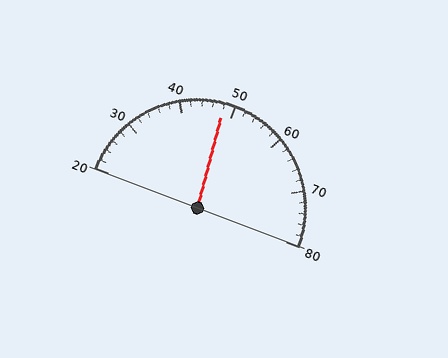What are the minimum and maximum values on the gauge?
The gauge ranges from 20 to 80.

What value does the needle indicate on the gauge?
The needle indicates approximately 48.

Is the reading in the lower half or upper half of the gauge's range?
The reading is in the lower half of the range (20 to 80).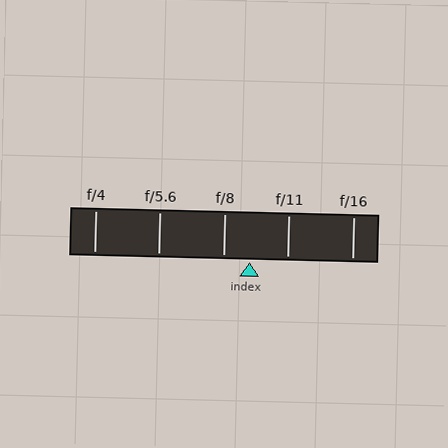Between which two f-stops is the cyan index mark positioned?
The index mark is between f/8 and f/11.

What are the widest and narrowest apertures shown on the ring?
The widest aperture shown is f/4 and the narrowest is f/16.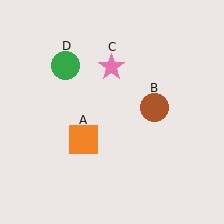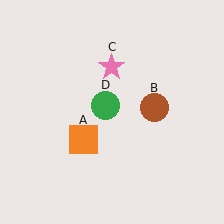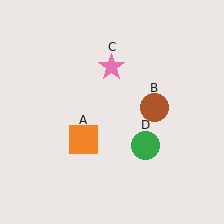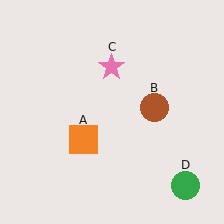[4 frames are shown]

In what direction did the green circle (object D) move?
The green circle (object D) moved down and to the right.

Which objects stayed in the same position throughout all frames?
Orange square (object A) and brown circle (object B) and pink star (object C) remained stationary.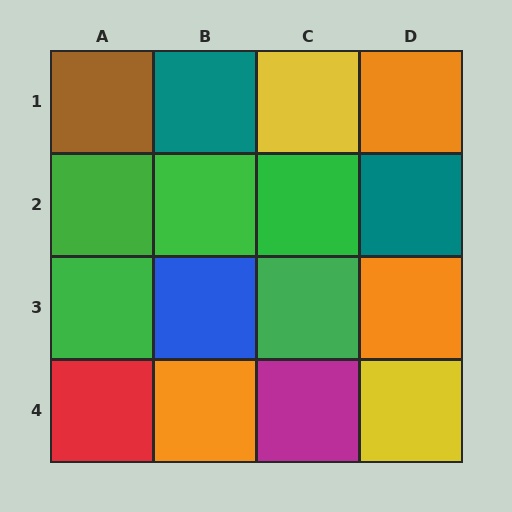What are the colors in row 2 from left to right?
Green, green, green, teal.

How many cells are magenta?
1 cell is magenta.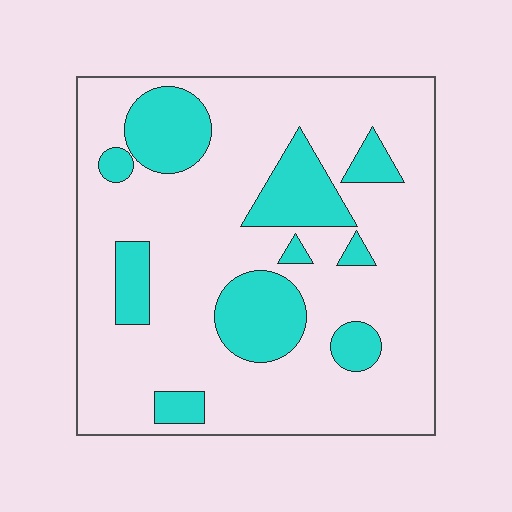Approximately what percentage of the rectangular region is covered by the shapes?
Approximately 25%.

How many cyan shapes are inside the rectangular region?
10.